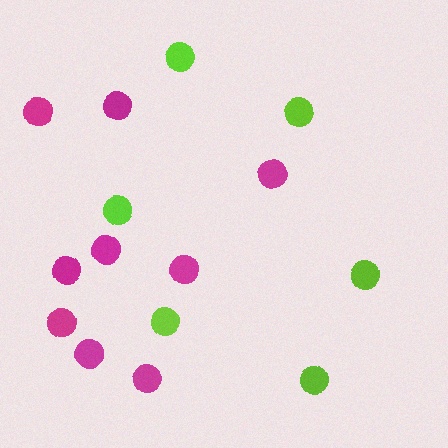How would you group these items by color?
There are 2 groups: one group of magenta circles (9) and one group of lime circles (6).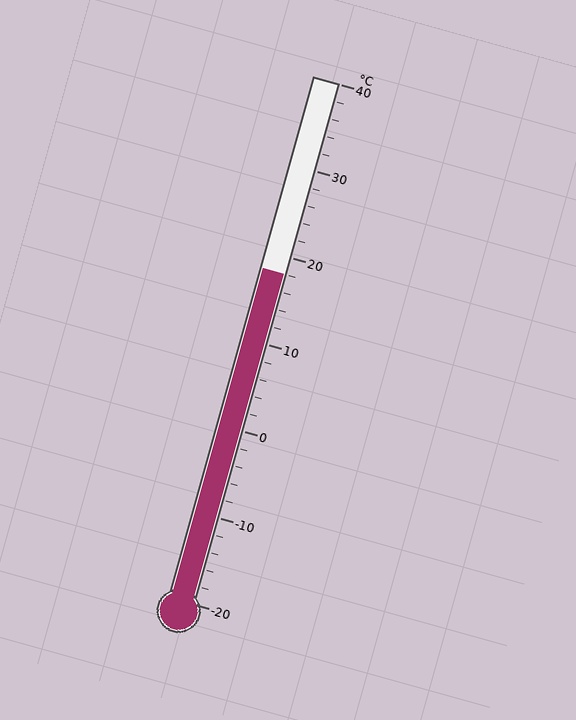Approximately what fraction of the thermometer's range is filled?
The thermometer is filled to approximately 65% of its range.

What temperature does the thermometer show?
The thermometer shows approximately 18°C.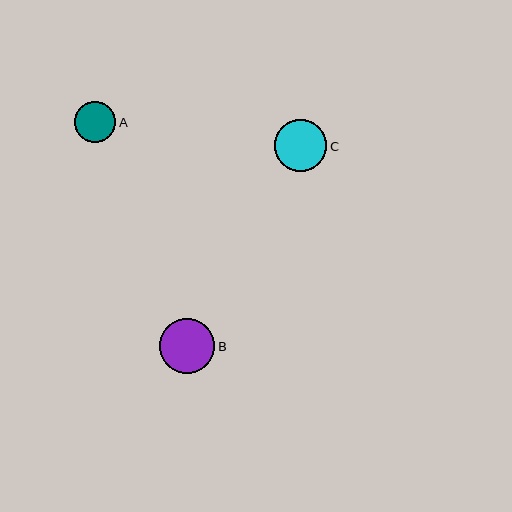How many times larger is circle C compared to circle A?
Circle C is approximately 1.3 times the size of circle A.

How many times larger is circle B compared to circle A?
Circle B is approximately 1.4 times the size of circle A.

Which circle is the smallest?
Circle A is the smallest with a size of approximately 41 pixels.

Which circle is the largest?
Circle B is the largest with a size of approximately 56 pixels.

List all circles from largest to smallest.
From largest to smallest: B, C, A.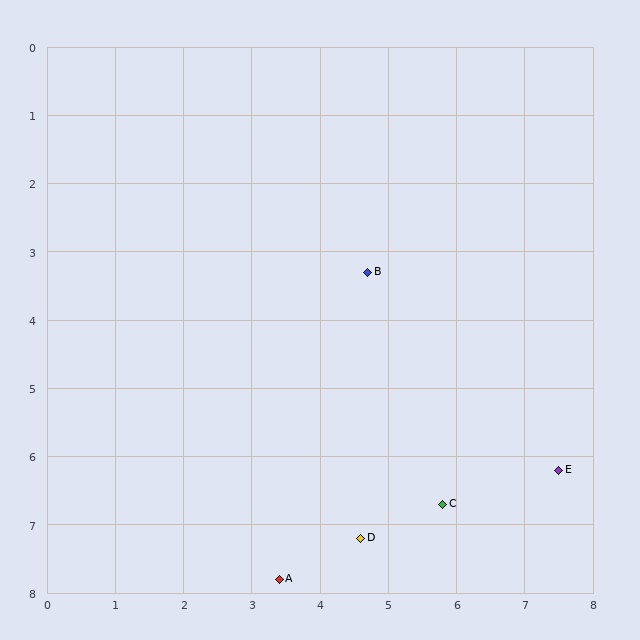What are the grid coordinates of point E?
Point E is at approximately (7.5, 6.2).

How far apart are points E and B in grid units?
Points E and B are about 4.0 grid units apart.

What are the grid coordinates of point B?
Point B is at approximately (4.7, 3.3).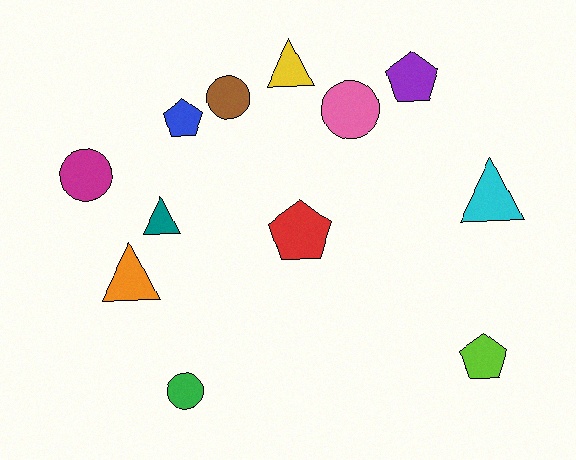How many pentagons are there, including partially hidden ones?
There are 4 pentagons.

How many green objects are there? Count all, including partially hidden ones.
There is 1 green object.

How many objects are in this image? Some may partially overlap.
There are 12 objects.